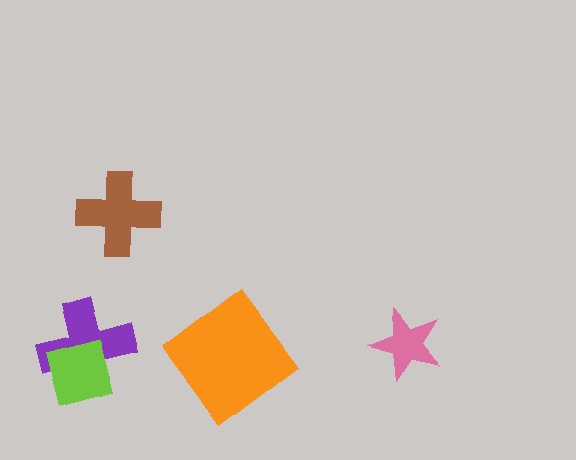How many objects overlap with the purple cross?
1 object overlaps with the purple cross.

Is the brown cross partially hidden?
No, no other shape covers it.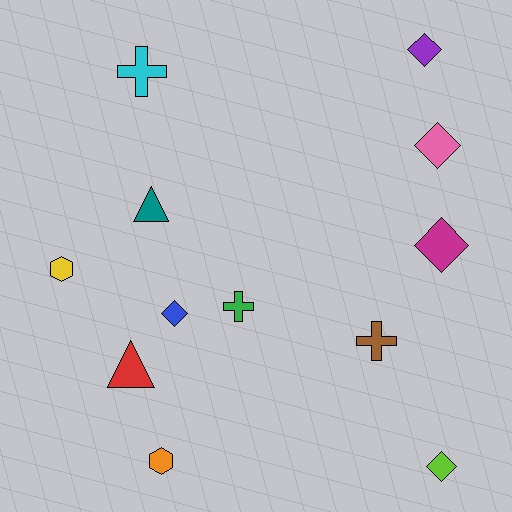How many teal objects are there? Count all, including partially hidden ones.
There is 1 teal object.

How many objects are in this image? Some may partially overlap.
There are 12 objects.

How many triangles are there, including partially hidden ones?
There are 2 triangles.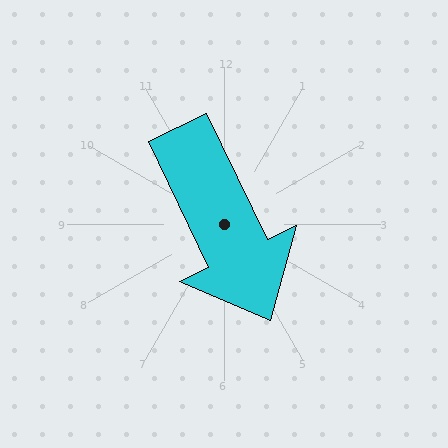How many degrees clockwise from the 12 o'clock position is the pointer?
Approximately 154 degrees.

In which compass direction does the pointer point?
Southeast.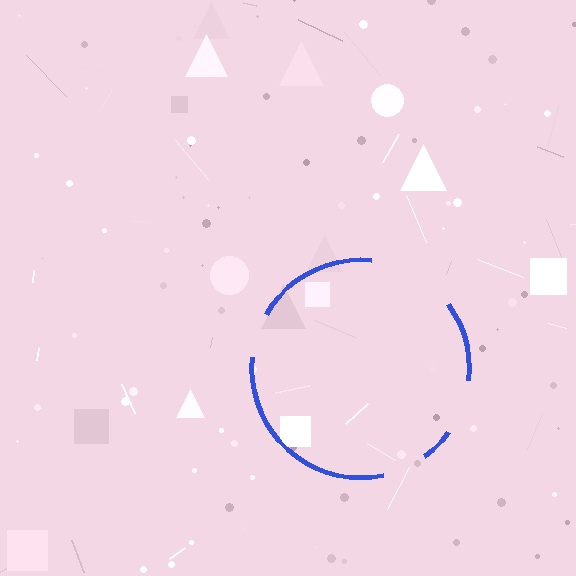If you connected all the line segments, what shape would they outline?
They would outline a circle.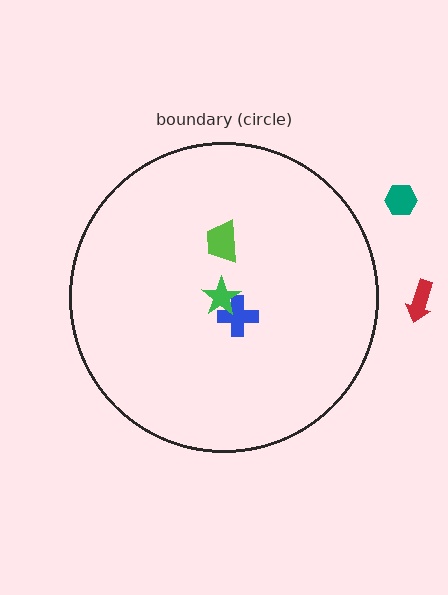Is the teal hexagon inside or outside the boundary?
Outside.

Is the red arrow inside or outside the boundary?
Outside.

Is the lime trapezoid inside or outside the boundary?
Inside.